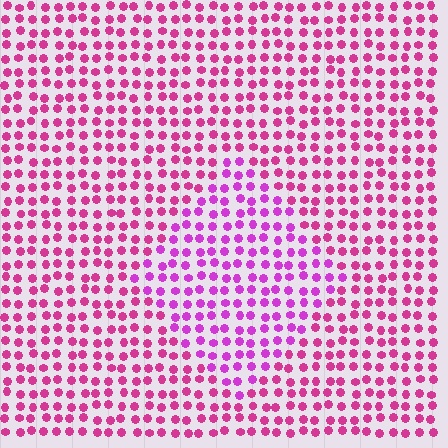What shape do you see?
I see a diamond.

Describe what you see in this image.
The image is filled with small magenta elements in a uniform arrangement. A diamond-shaped region is visible where the elements are tinted to a slightly different hue, forming a subtle color boundary.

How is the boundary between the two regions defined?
The boundary is defined purely by a slight shift in hue (about 26 degrees). Spacing, size, and orientation are identical on both sides.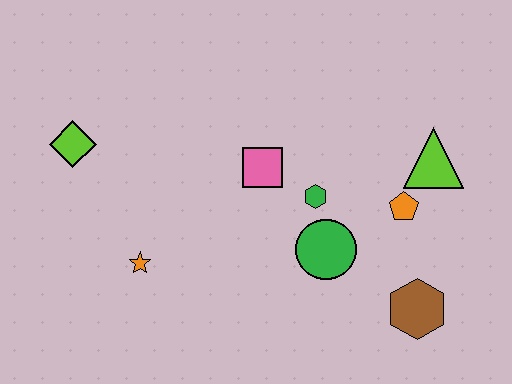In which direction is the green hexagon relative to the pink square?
The green hexagon is to the right of the pink square.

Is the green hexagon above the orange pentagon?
Yes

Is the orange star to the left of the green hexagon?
Yes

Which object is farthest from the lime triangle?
The lime diamond is farthest from the lime triangle.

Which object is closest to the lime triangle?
The orange pentagon is closest to the lime triangle.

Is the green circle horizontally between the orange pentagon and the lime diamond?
Yes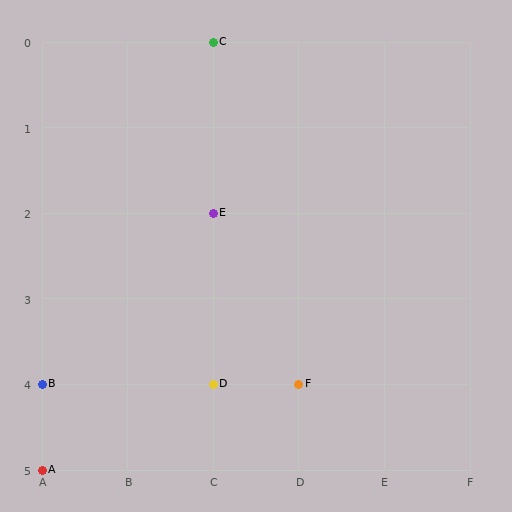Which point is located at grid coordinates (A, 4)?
Point B is at (A, 4).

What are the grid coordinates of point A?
Point A is at grid coordinates (A, 5).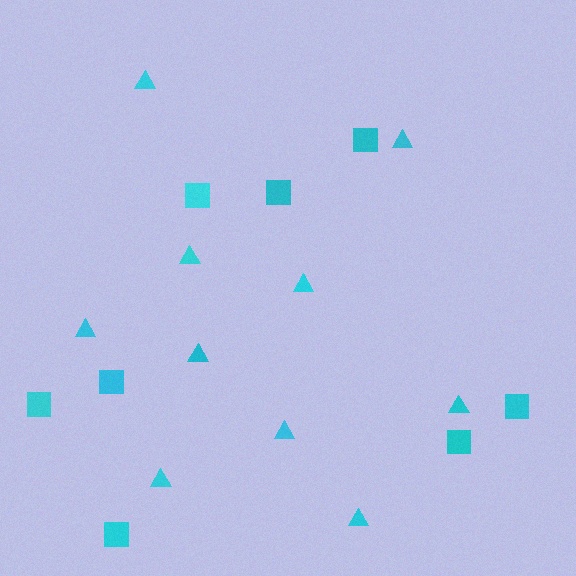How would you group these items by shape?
There are 2 groups: one group of triangles (10) and one group of squares (8).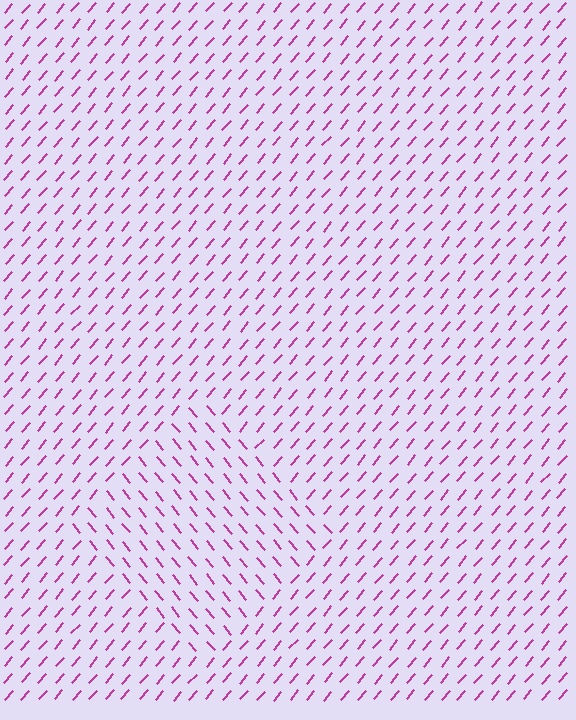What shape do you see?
I see a diamond.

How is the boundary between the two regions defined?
The boundary is defined purely by a change in line orientation (approximately 81 degrees difference). All lines are the same color and thickness.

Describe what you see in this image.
The image is filled with small magenta line segments. A diamond region in the image has lines oriented differently from the surrounding lines, creating a visible texture boundary.